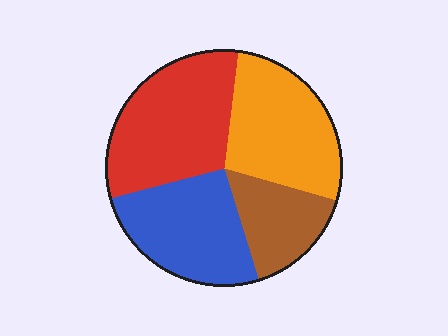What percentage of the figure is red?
Red covers roughly 30% of the figure.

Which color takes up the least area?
Brown, at roughly 15%.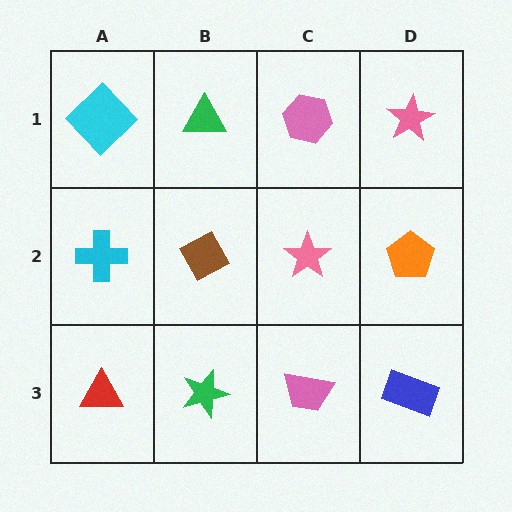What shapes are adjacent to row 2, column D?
A pink star (row 1, column D), a blue rectangle (row 3, column D), a pink star (row 2, column C).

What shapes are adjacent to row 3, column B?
A brown diamond (row 2, column B), a red triangle (row 3, column A), a pink trapezoid (row 3, column C).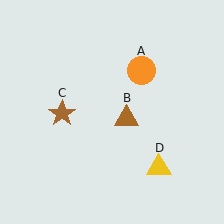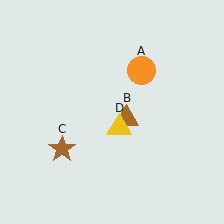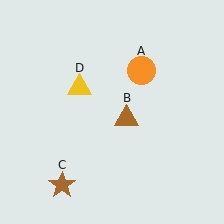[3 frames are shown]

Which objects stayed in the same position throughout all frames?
Orange circle (object A) and brown triangle (object B) remained stationary.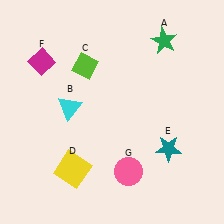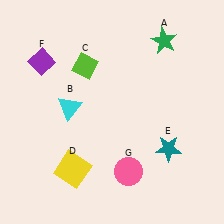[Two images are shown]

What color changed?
The diamond (F) changed from magenta in Image 1 to purple in Image 2.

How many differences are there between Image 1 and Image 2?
There is 1 difference between the two images.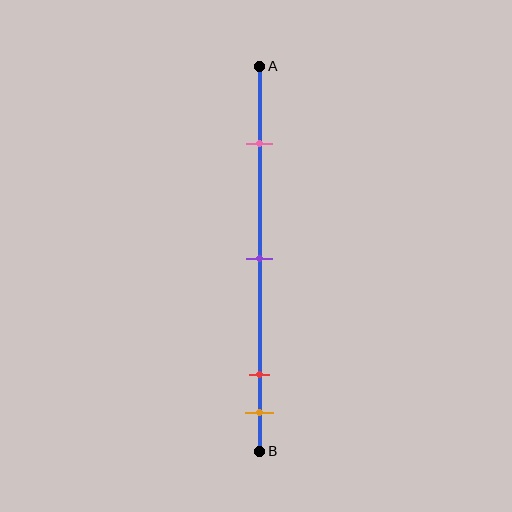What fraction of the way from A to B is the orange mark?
The orange mark is approximately 90% (0.9) of the way from A to B.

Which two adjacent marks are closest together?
The red and orange marks are the closest adjacent pair.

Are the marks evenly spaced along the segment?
No, the marks are not evenly spaced.